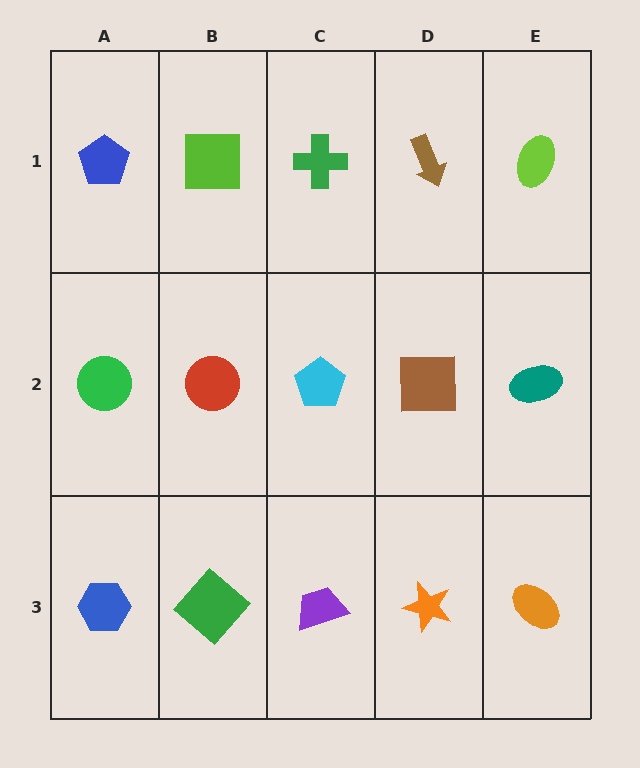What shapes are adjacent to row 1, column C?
A cyan pentagon (row 2, column C), a lime square (row 1, column B), a brown arrow (row 1, column D).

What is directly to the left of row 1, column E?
A brown arrow.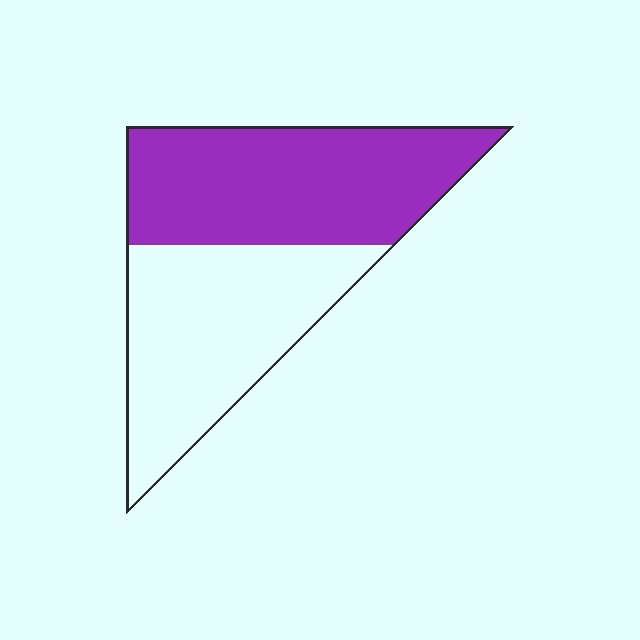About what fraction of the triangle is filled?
About one half (1/2).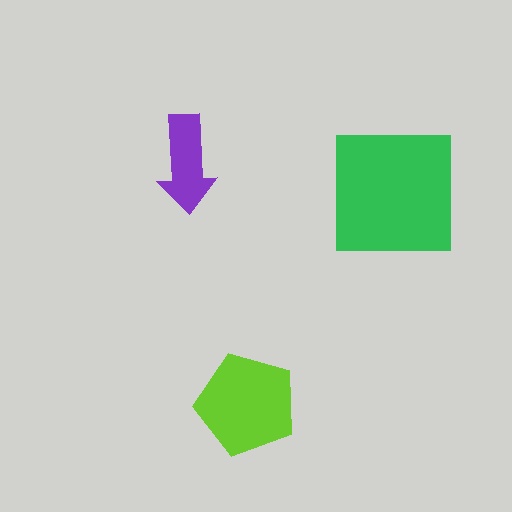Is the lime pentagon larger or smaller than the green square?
Smaller.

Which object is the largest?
The green square.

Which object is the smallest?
The purple arrow.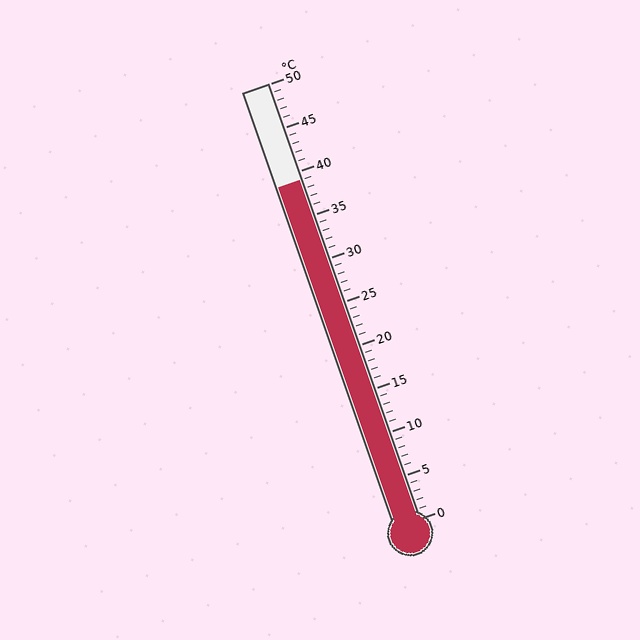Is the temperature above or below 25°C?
The temperature is above 25°C.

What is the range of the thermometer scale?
The thermometer scale ranges from 0°C to 50°C.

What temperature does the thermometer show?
The thermometer shows approximately 39°C.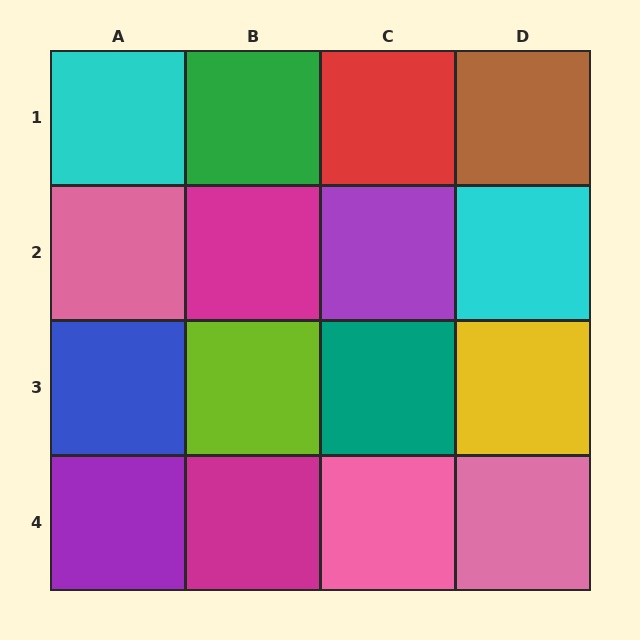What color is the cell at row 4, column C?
Pink.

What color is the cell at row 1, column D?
Brown.